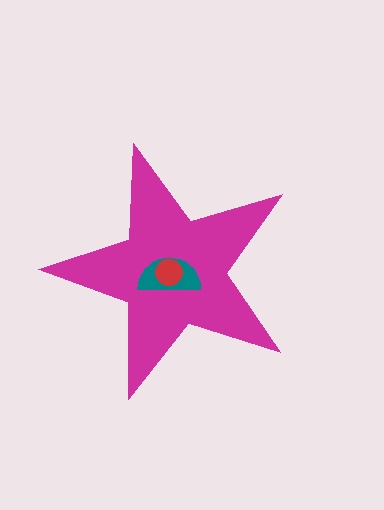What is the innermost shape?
The red circle.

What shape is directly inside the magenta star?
The teal semicircle.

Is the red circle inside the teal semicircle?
Yes.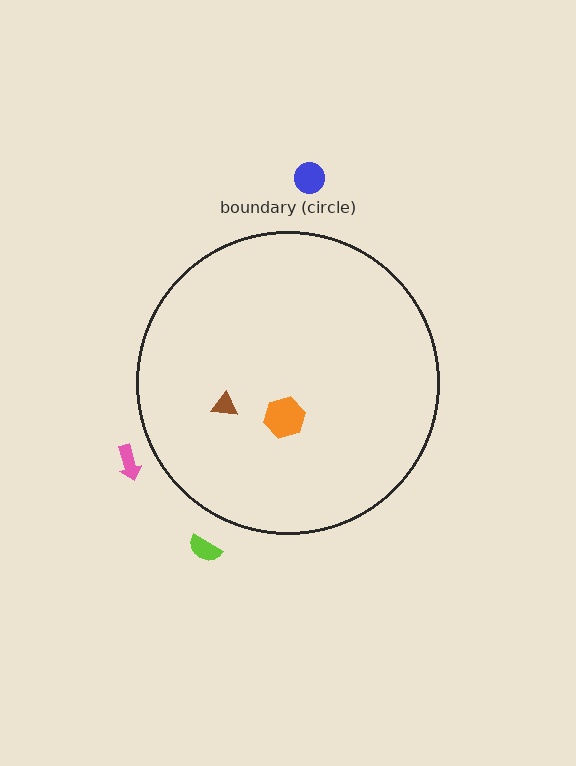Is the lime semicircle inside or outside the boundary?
Outside.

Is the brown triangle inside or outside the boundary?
Inside.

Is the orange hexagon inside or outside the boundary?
Inside.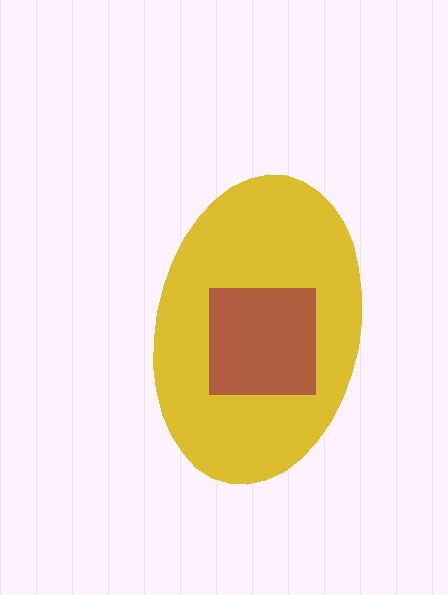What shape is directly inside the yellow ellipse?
The brown square.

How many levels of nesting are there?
2.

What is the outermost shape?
The yellow ellipse.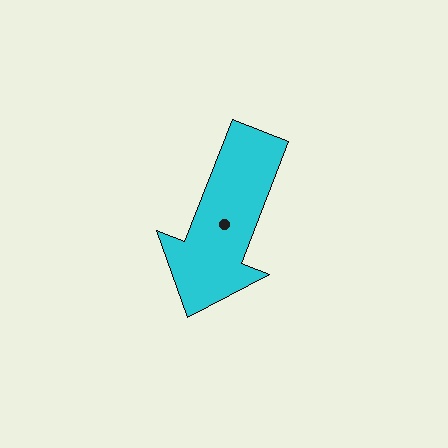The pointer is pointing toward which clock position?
Roughly 7 o'clock.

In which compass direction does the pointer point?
South.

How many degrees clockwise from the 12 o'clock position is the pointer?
Approximately 201 degrees.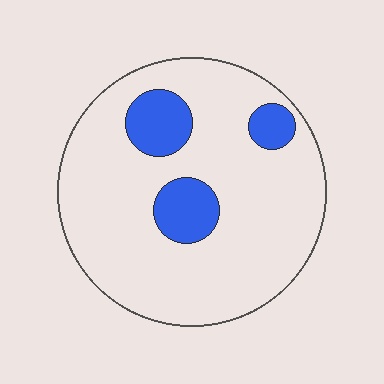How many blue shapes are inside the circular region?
3.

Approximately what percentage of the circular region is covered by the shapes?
Approximately 15%.